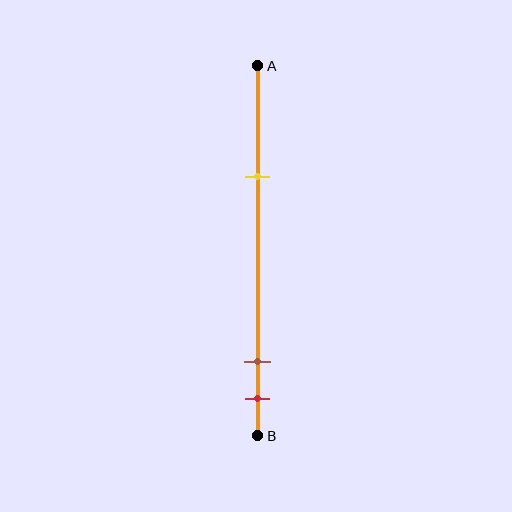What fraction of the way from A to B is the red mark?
The red mark is approximately 90% (0.9) of the way from A to B.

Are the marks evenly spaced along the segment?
No, the marks are not evenly spaced.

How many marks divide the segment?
There are 3 marks dividing the segment.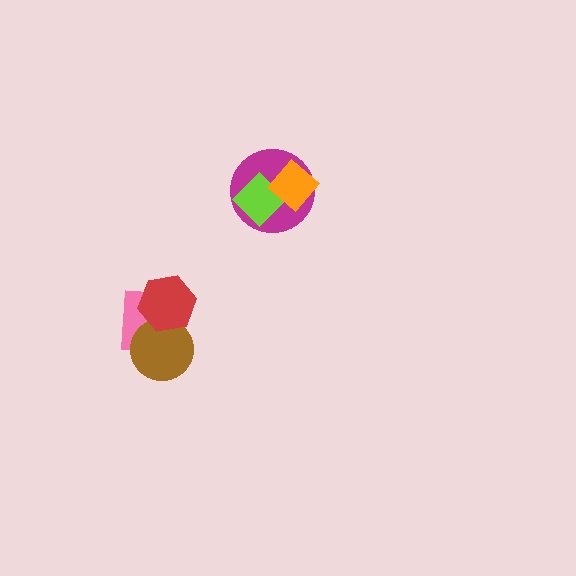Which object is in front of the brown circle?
The red hexagon is in front of the brown circle.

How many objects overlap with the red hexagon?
2 objects overlap with the red hexagon.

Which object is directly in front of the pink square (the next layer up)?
The brown circle is directly in front of the pink square.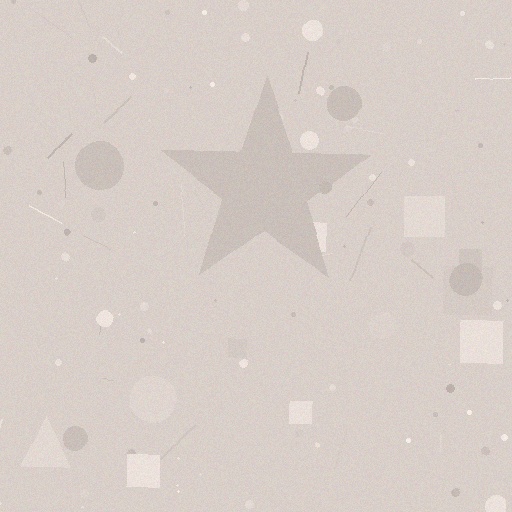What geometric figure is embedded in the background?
A star is embedded in the background.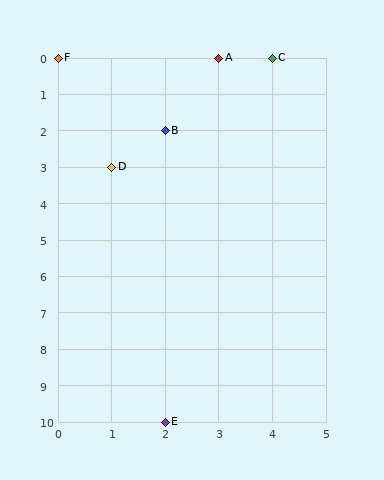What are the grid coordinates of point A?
Point A is at grid coordinates (3, 0).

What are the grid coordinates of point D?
Point D is at grid coordinates (1, 3).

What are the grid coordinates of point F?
Point F is at grid coordinates (0, 0).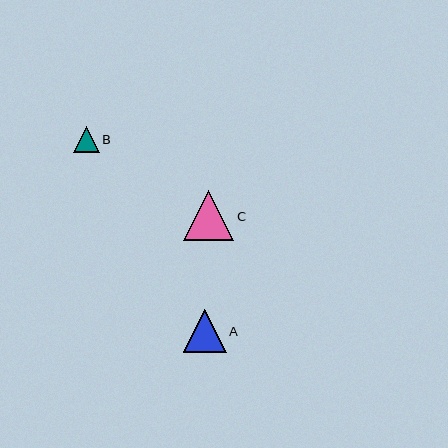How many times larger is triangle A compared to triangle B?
Triangle A is approximately 1.7 times the size of triangle B.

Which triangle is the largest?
Triangle C is the largest with a size of approximately 50 pixels.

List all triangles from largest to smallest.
From largest to smallest: C, A, B.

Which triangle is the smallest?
Triangle B is the smallest with a size of approximately 26 pixels.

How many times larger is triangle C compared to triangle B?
Triangle C is approximately 1.9 times the size of triangle B.